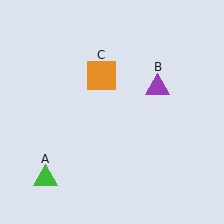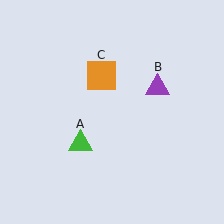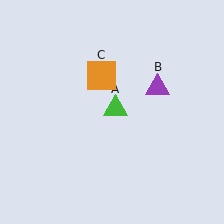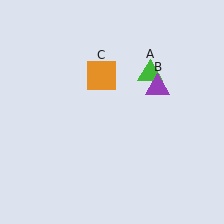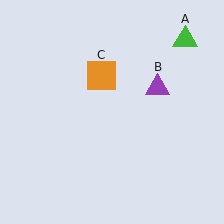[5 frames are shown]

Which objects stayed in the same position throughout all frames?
Purple triangle (object B) and orange square (object C) remained stationary.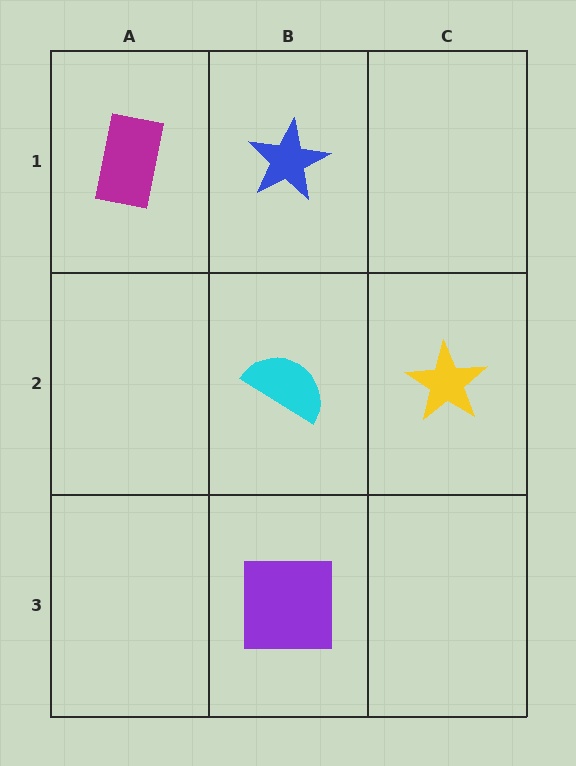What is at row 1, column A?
A magenta rectangle.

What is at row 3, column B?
A purple square.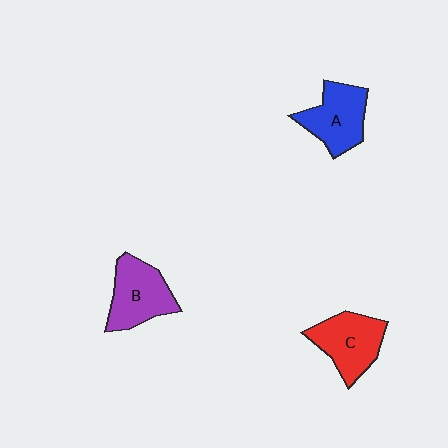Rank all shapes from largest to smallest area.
From largest to smallest: B (purple), C (red), A (blue).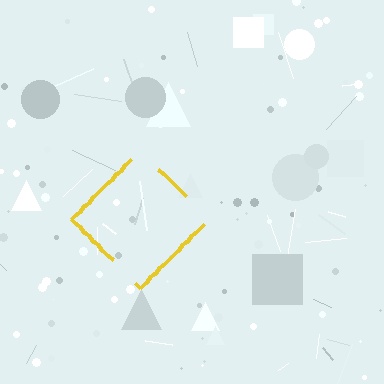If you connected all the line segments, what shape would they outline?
They would outline a diamond.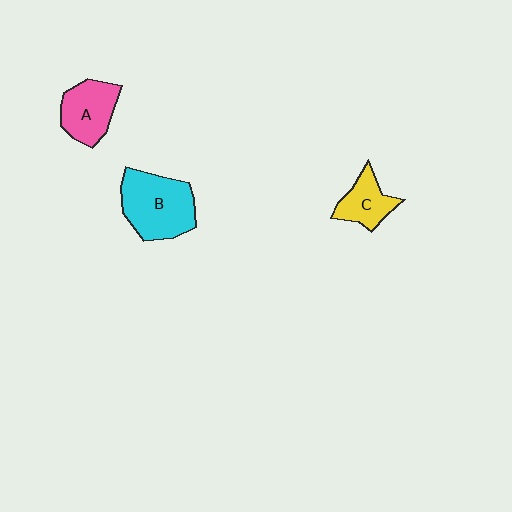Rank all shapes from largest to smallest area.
From largest to smallest: B (cyan), A (pink), C (yellow).